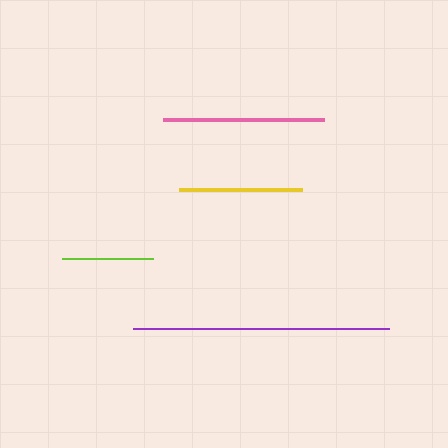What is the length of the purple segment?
The purple segment is approximately 256 pixels long.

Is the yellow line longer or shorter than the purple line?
The purple line is longer than the yellow line.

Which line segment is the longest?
The purple line is the longest at approximately 256 pixels.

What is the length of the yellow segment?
The yellow segment is approximately 124 pixels long.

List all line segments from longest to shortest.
From longest to shortest: purple, pink, yellow, lime.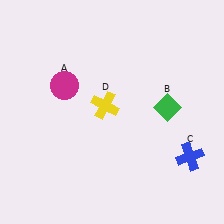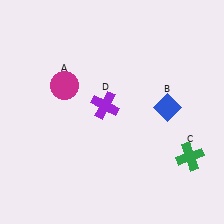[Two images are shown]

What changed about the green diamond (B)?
In Image 1, B is green. In Image 2, it changed to blue.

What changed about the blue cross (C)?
In Image 1, C is blue. In Image 2, it changed to green.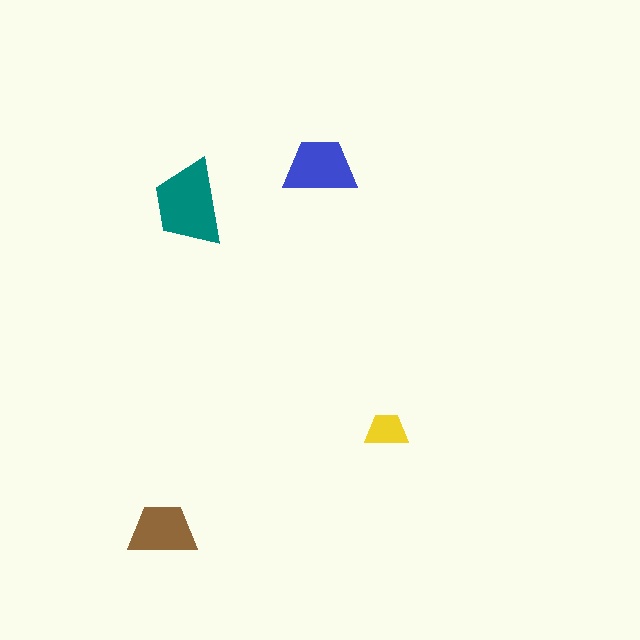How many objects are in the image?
There are 4 objects in the image.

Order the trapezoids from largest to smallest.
the teal one, the blue one, the brown one, the yellow one.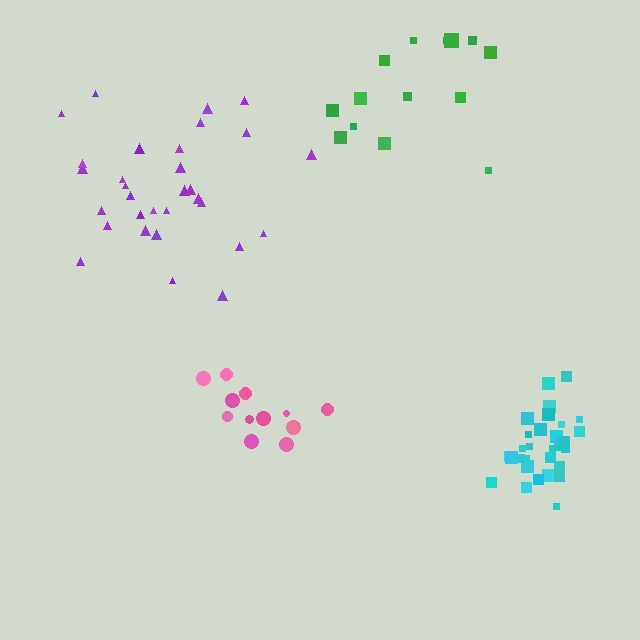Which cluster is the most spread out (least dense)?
Green.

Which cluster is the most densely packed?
Cyan.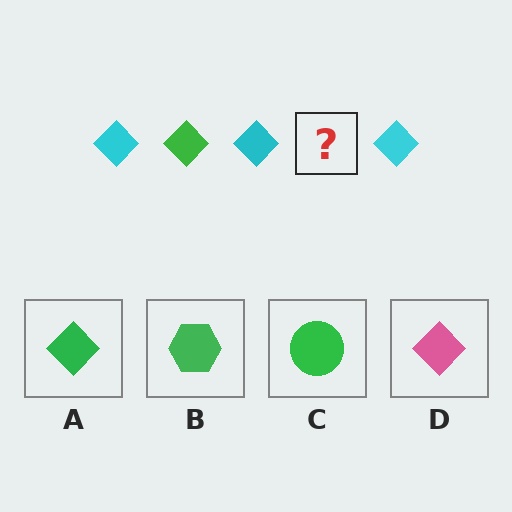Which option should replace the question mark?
Option A.